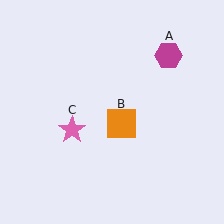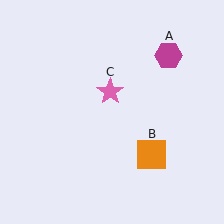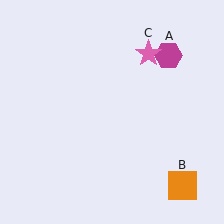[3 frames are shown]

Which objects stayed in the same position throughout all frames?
Magenta hexagon (object A) remained stationary.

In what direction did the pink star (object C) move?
The pink star (object C) moved up and to the right.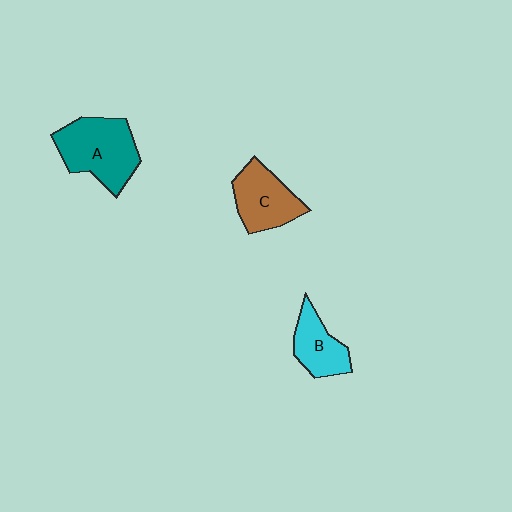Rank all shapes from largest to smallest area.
From largest to smallest: A (teal), C (brown), B (cyan).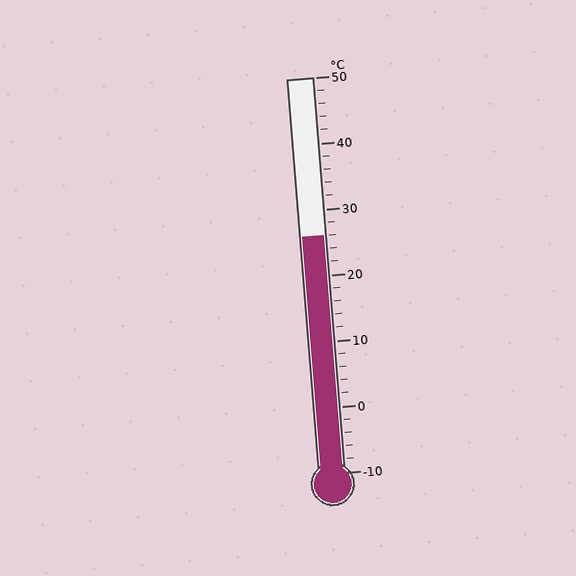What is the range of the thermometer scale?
The thermometer scale ranges from -10°C to 50°C.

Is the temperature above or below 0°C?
The temperature is above 0°C.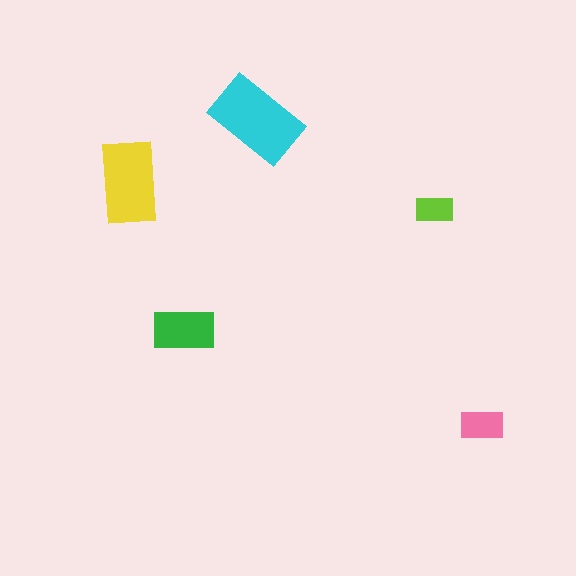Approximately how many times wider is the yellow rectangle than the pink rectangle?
About 2 times wider.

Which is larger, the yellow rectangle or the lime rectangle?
The yellow one.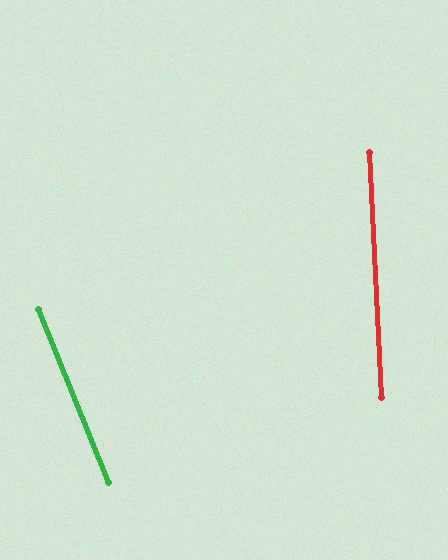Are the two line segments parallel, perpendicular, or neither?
Neither parallel nor perpendicular — they differ by about 19°.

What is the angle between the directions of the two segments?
Approximately 19 degrees.